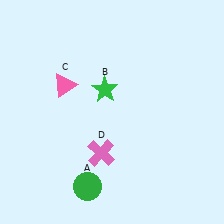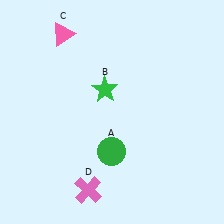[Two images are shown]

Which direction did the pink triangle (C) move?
The pink triangle (C) moved up.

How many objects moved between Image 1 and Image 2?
3 objects moved between the two images.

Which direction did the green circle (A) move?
The green circle (A) moved up.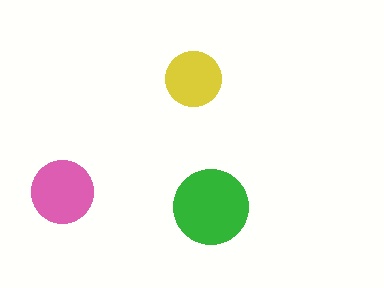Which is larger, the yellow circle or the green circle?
The green one.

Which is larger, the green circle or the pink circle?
The green one.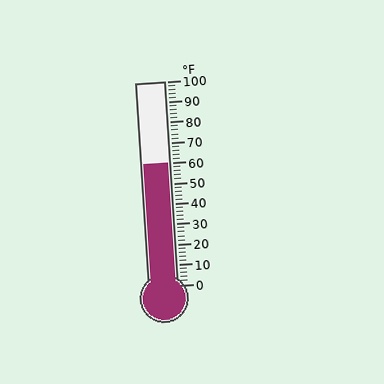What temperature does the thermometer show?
The thermometer shows approximately 60°F.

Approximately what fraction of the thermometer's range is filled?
The thermometer is filled to approximately 60% of its range.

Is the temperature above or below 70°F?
The temperature is below 70°F.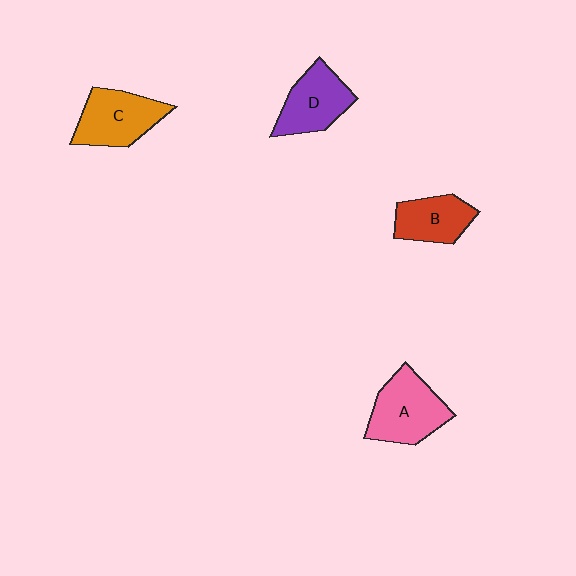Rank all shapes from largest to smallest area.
From largest to smallest: A (pink), C (orange), D (purple), B (red).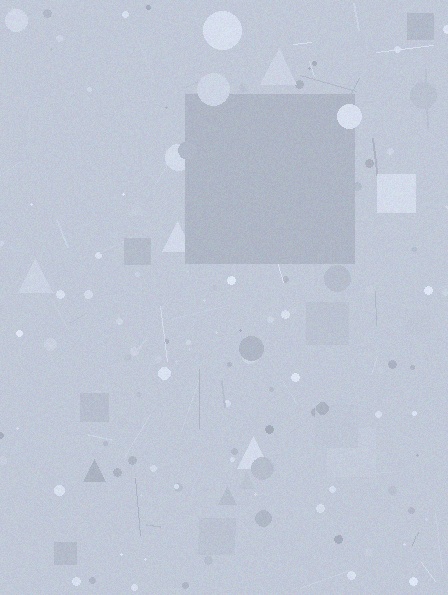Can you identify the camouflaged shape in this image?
The camouflaged shape is a square.